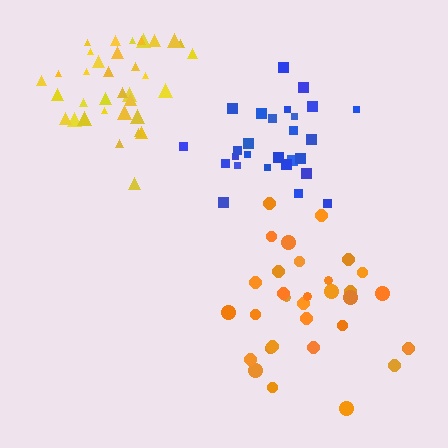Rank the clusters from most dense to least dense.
yellow, blue, orange.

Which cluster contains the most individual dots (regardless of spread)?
Yellow (35).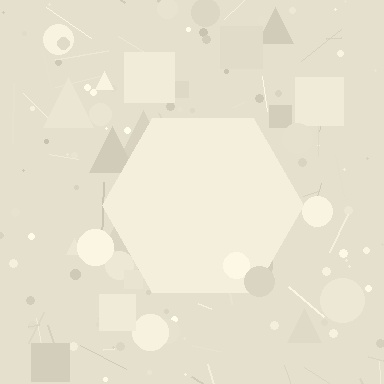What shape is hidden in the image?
A hexagon is hidden in the image.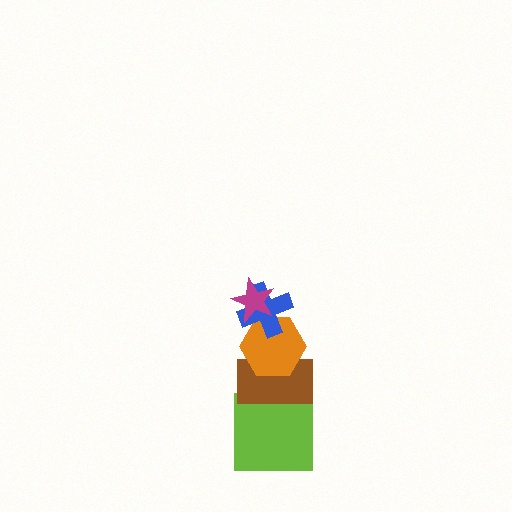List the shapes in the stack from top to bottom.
From top to bottom: the magenta star, the blue cross, the orange hexagon, the brown rectangle, the lime square.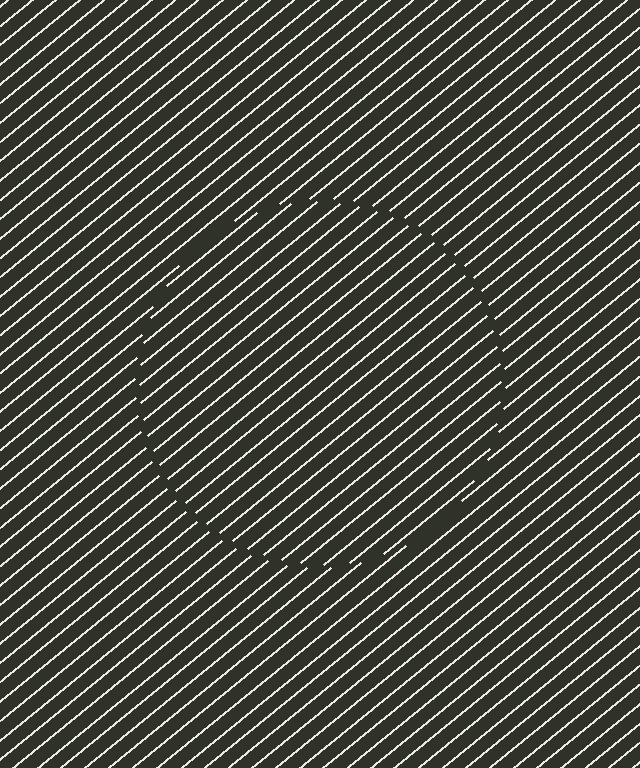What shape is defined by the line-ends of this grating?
An illusory circle. The interior of the shape contains the same grating, shifted by half a period — the contour is defined by the phase discontinuity where line-ends from the inner and outer gratings abut.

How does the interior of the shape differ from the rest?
The interior of the shape contains the same grating, shifted by half a period — the contour is defined by the phase discontinuity where line-ends from the inner and outer gratings abut.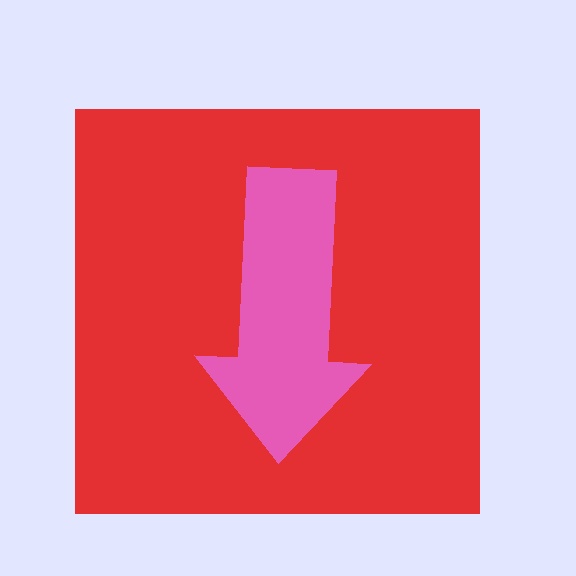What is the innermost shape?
The pink arrow.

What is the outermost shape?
The red square.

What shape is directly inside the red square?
The pink arrow.